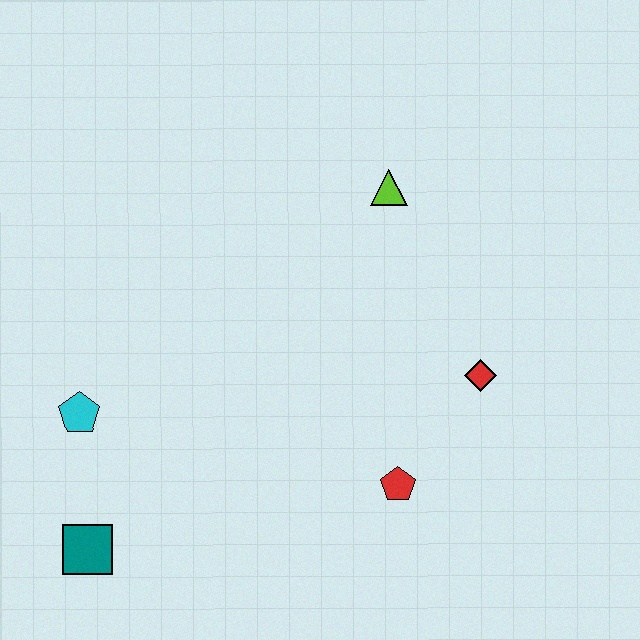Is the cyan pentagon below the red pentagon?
No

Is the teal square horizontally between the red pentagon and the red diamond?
No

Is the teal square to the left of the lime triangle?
Yes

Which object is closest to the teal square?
The cyan pentagon is closest to the teal square.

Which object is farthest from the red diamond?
The teal square is farthest from the red diamond.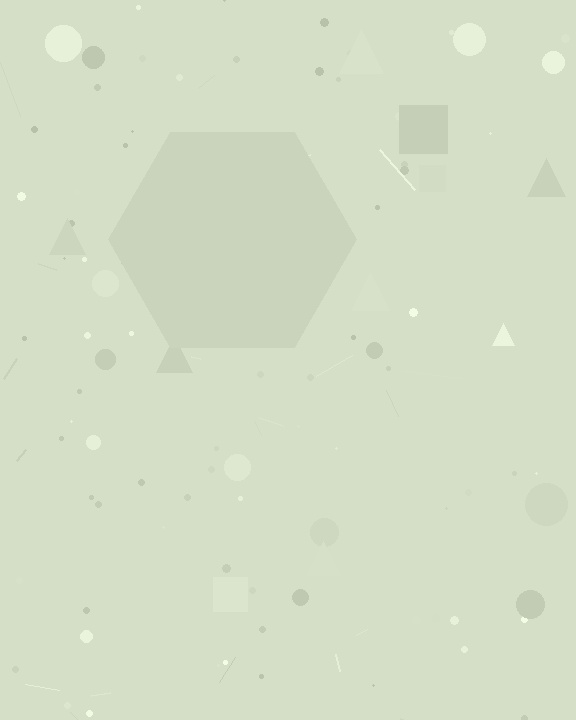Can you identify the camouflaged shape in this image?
The camouflaged shape is a hexagon.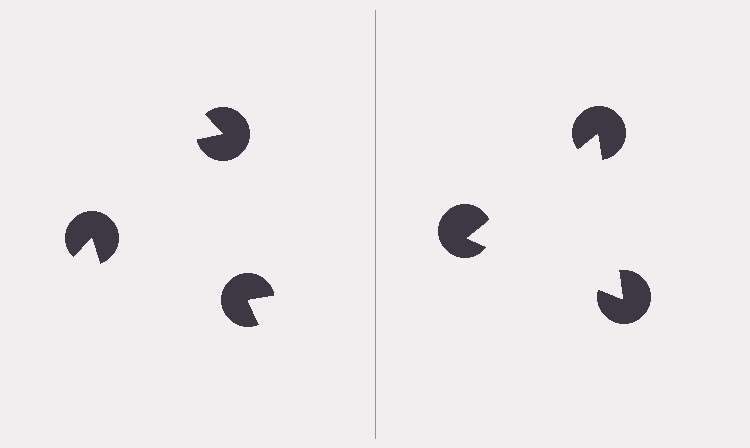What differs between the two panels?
The pac-man discs are positioned identically on both sides; only the wedge orientations differ. On the right they align to a triangle; on the left they are misaligned.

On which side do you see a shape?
An illusory triangle appears on the right side. On the left side the wedge cuts are rotated, so no coherent shape forms.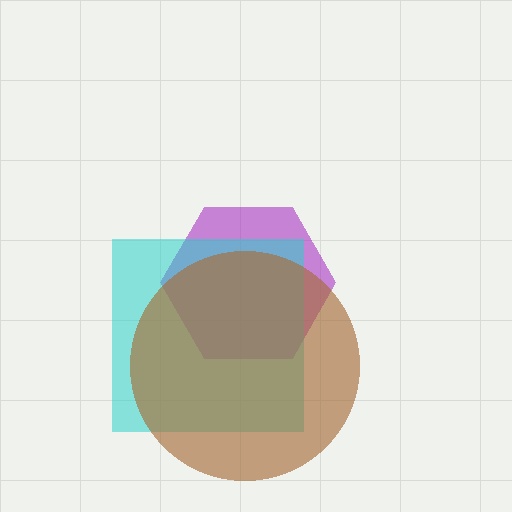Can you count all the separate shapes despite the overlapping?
Yes, there are 3 separate shapes.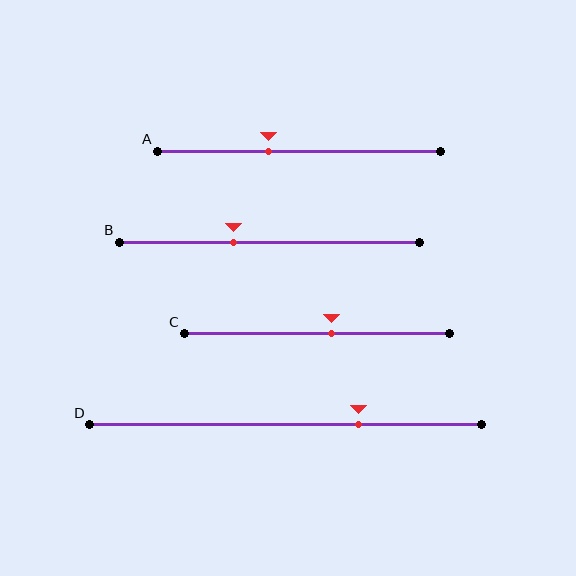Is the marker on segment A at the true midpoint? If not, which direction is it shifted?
No, the marker on segment A is shifted to the left by about 11% of the segment length.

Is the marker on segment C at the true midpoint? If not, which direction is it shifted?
No, the marker on segment C is shifted to the right by about 6% of the segment length.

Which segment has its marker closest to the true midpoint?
Segment C has its marker closest to the true midpoint.